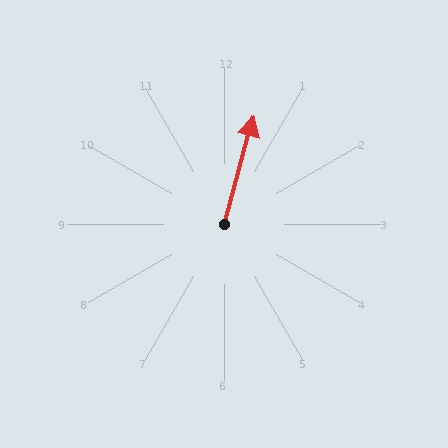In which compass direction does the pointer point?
North.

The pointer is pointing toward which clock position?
Roughly 1 o'clock.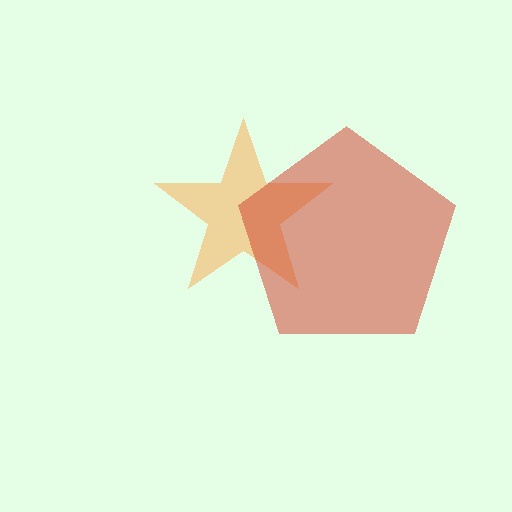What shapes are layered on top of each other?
The layered shapes are: an orange star, a red pentagon.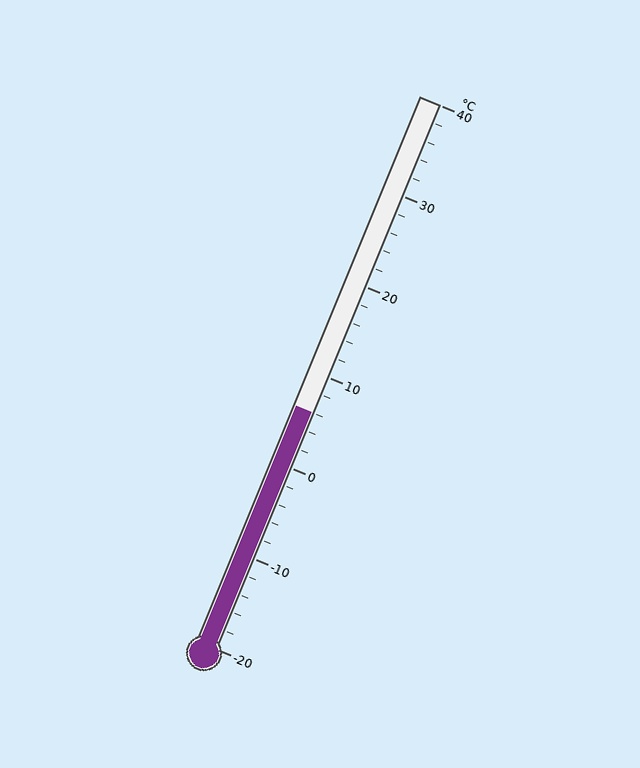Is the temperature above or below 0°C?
The temperature is above 0°C.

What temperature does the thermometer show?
The thermometer shows approximately 6°C.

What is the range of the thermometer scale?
The thermometer scale ranges from -20°C to 40°C.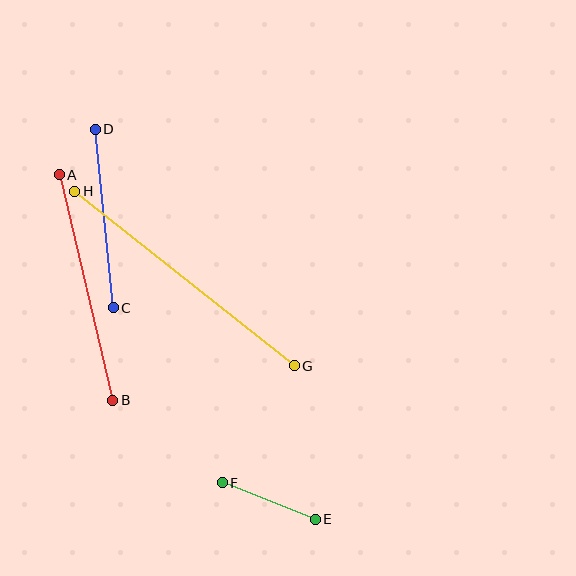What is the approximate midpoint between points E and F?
The midpoint is at approximately (269, 501) pixels.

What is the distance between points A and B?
The distance is approximately 232 pixels.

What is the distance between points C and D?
The distance is approximately 179 pixels.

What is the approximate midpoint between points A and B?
The midpoint is at approximately (86, 287) pixels.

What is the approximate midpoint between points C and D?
The midpoint is at approximately (104, 219) pixels.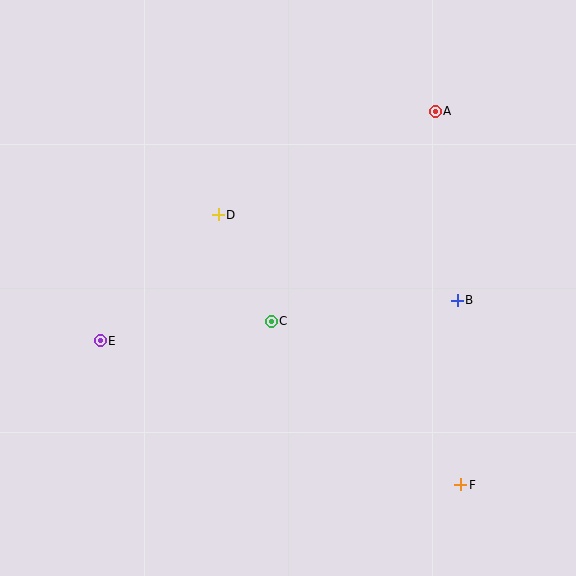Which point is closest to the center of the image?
Point C at (271, 321) is closest to the center.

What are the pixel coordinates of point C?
Point C is at (271, 321).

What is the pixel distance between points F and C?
The distance between F and C is 251 pixels.